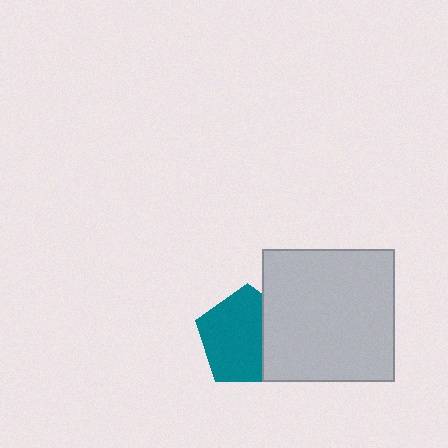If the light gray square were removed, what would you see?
You would see the complete teal pentagon.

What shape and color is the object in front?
The object in front is a light gray square.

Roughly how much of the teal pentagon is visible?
Most of it is visible (roughly 69%).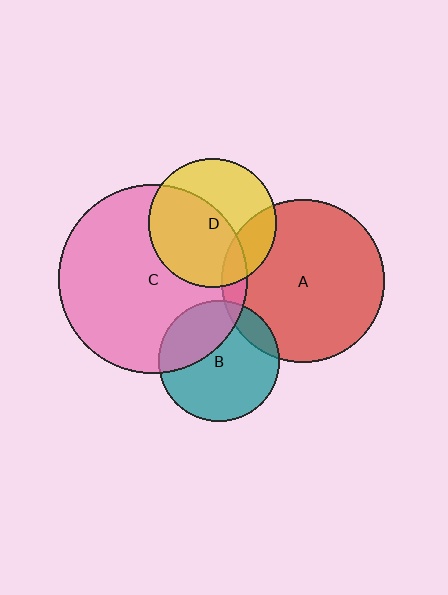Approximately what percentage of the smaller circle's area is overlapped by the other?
Approximately 10%.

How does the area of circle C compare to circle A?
Approximately 1.4 times.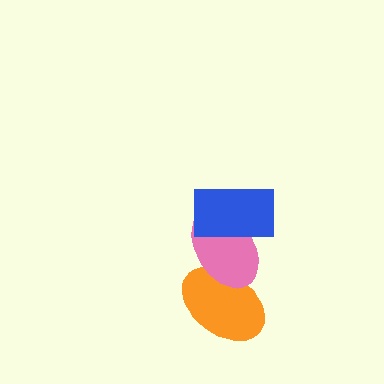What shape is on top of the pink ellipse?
The blue rectangle is on top of the pink ellipse.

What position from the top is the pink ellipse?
The pink ellipse is 2nd from the top.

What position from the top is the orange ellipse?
The orange ellipse is 3rd from the top.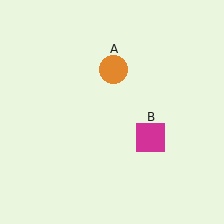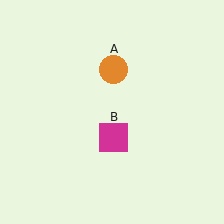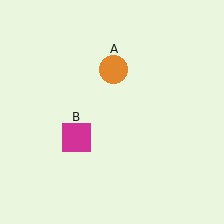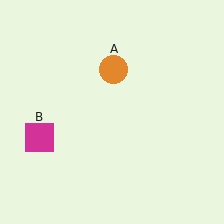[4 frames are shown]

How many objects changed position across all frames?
1 object changed position: magenta square (object B).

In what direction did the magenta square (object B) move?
The magenta square (object B) moved left.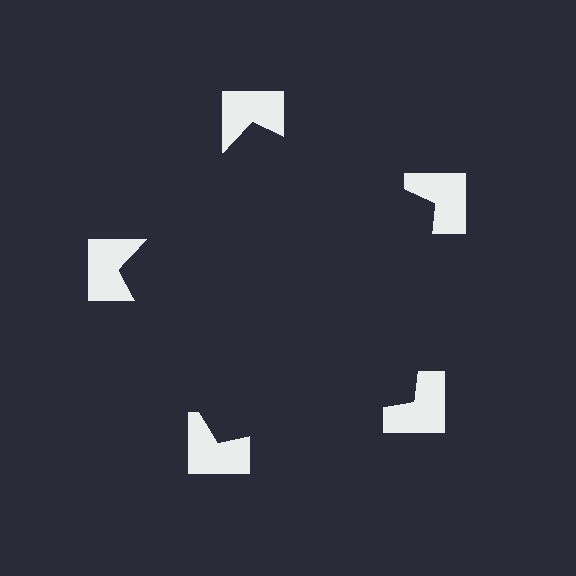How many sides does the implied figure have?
5 sides.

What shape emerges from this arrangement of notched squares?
An illusory pentagon — its edges are inferred from the aligned wedge cuts in the notched squares, not physically drawn.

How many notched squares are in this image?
There are 5 — one at each vertex of the illusory pentagon.